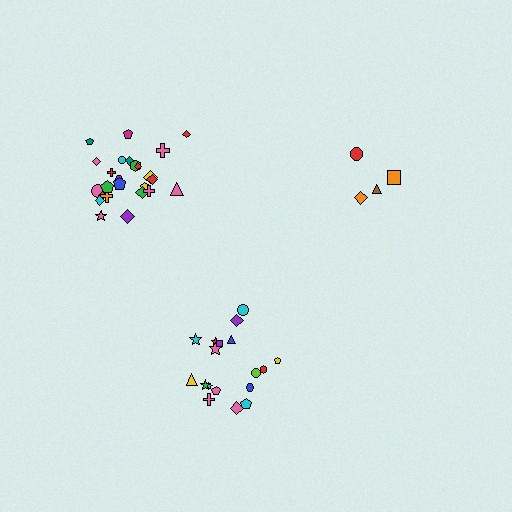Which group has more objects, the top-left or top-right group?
The top-left group.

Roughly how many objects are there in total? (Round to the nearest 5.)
Roughly 45 objects in total.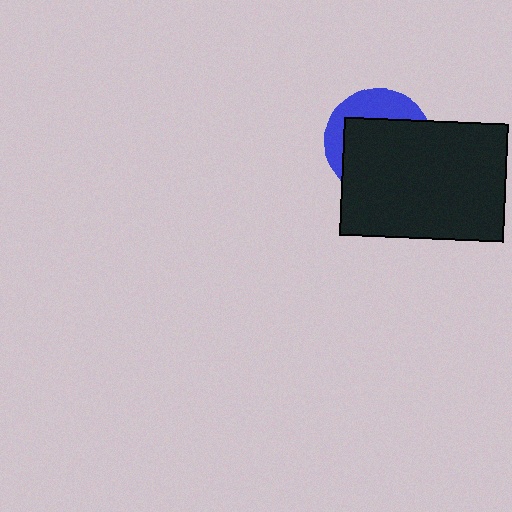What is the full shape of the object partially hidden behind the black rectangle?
The partially hidden object is a blue circle.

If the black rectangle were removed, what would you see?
You would see the complete blue circle.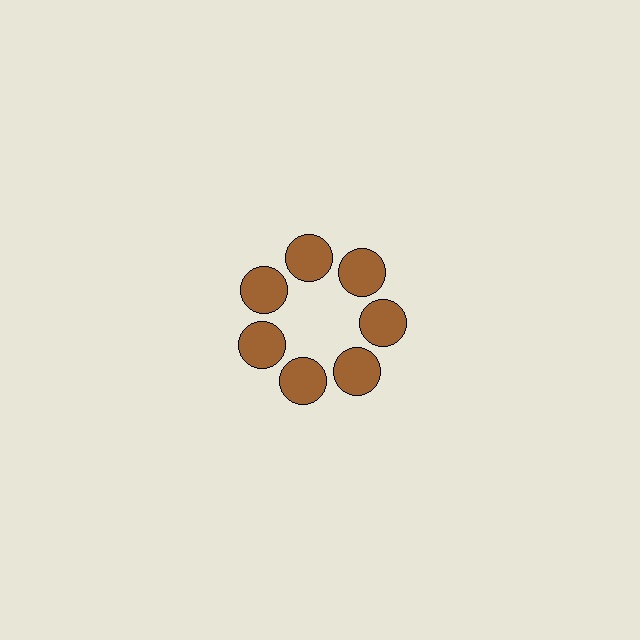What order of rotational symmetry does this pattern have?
This pattern has 7-fold rotational symmetry.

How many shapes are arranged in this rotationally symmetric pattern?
There are 7 shapes, arranged in 7 groups of 1.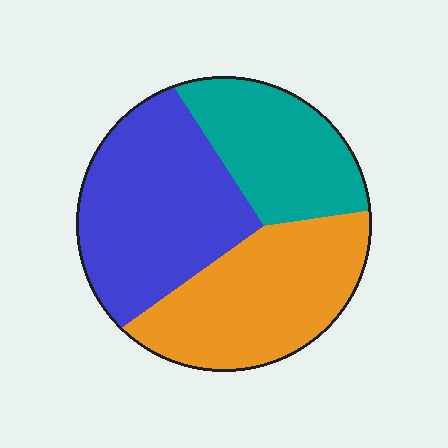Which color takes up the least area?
Teal, at roughly 25%.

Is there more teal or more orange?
Orange.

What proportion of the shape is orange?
Orange covers 35% of the shape.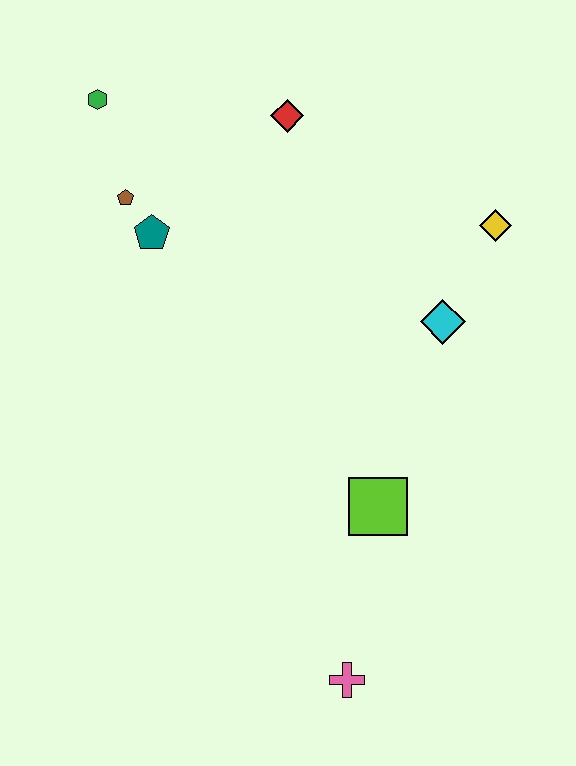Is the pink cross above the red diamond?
No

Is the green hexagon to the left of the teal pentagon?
Yes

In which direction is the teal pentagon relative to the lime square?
The teal pentagon is above the lime square.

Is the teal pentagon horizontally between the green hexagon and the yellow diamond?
Yes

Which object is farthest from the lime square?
The green hexagon is farthest from the lime square.